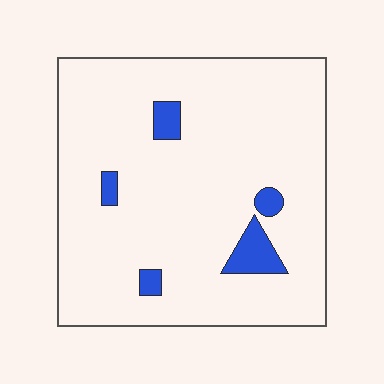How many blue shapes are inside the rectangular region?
5.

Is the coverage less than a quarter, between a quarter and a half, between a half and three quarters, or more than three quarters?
Less than a quarter.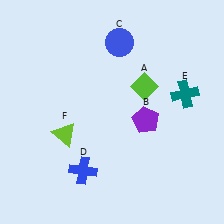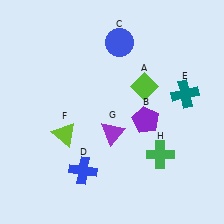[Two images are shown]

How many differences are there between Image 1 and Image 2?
There are 2 differences between the two images.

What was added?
A purple triangle (G), a green cross (H) were added in Image 2.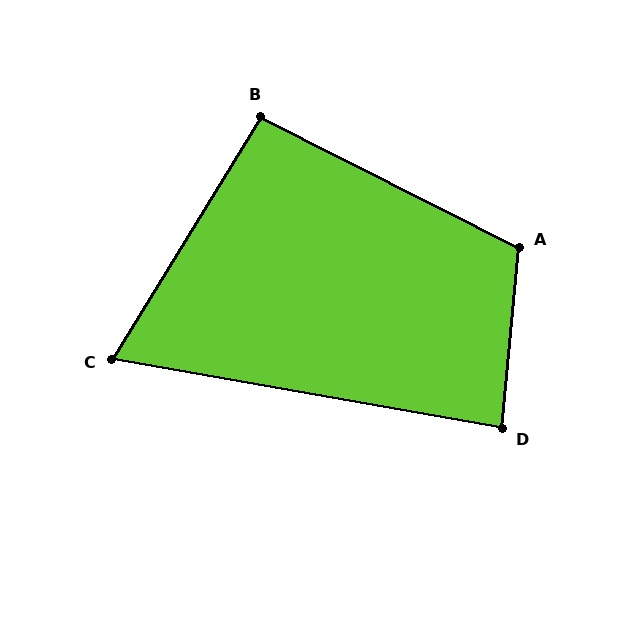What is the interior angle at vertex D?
Approximately 85 degrees (approximately right).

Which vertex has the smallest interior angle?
C, at approximately 68 degrees.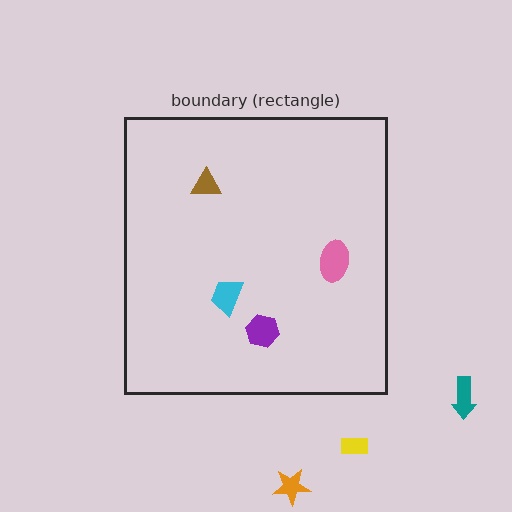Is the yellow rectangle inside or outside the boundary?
Outside.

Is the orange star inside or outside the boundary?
Outside.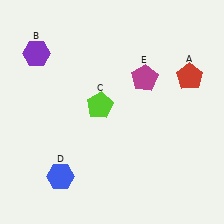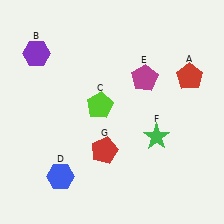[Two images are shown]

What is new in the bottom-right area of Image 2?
A green star (F) was added in the bottom-right area of Image 2.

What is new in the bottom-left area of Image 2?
A red pentagon (G) was added in the bottom-left area of Image 2.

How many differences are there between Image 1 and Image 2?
There are 2 differences between the two images.